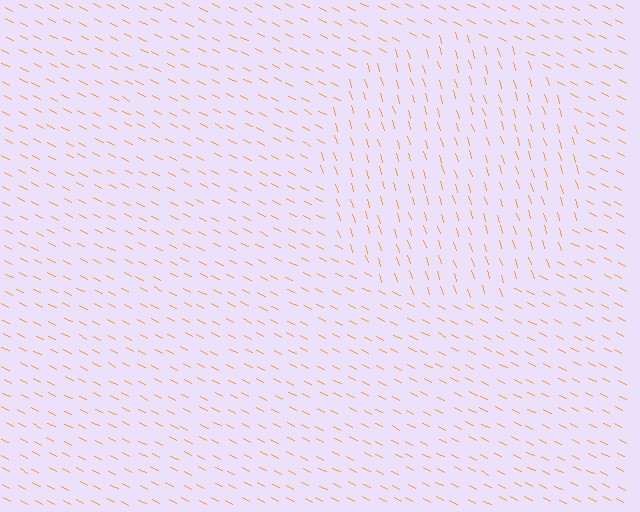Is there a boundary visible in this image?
Yes, there is a texture boundary formed by a change in line orientation.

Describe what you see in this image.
The image is filled with small orange line segments. A circle region in the image has lines oriented differently from the surrounding lines, creating a visible texture boundary.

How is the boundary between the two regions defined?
The boundary is defined purely by a change in line orientation (approximately 45 degrees difference). All lines are the same color and thickness.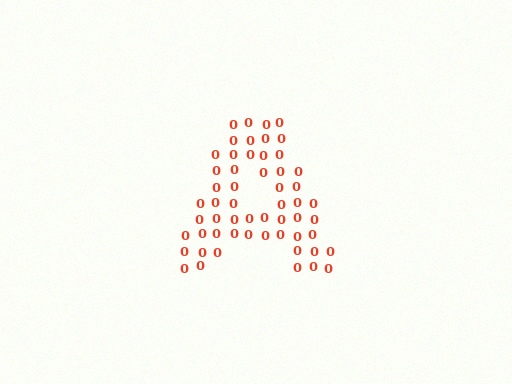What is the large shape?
The large shape is the letter A.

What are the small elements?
The small elements are digit 0's.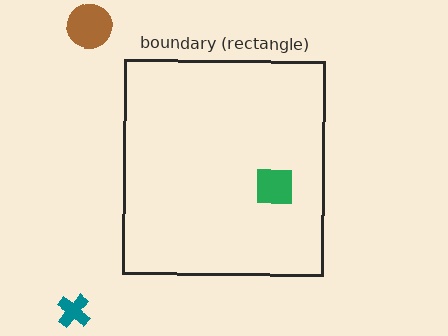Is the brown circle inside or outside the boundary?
Outside.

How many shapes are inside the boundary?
1 inside, 2 outside.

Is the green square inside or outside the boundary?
Inside.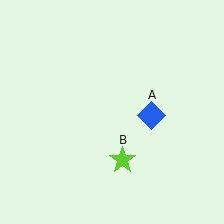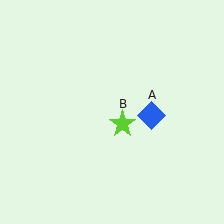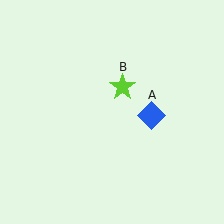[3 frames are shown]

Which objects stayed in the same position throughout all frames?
Blue diamond (object A) remained stationary.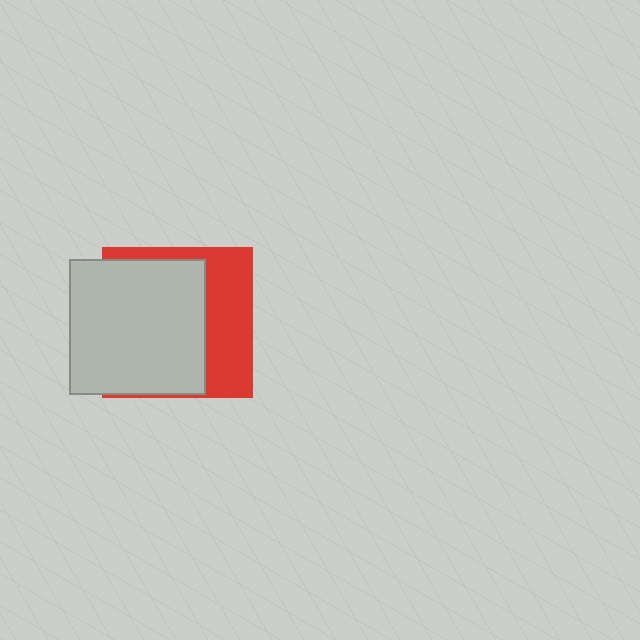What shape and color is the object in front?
The object in front is a light gray square.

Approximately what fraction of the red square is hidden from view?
Roughly 62% of the red square is hidden behind the light gray square.